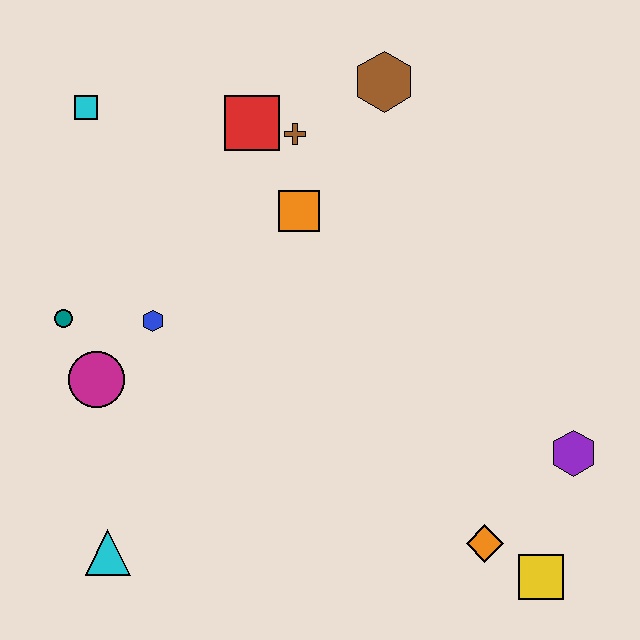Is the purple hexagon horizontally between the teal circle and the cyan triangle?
No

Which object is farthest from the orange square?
The yellow square is farthest from the orange square.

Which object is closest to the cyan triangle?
The magenta circle is closest to the cyan triangle.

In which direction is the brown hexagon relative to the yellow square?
The brown hexagon is above the yellow square.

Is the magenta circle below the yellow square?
No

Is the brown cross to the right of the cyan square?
Yes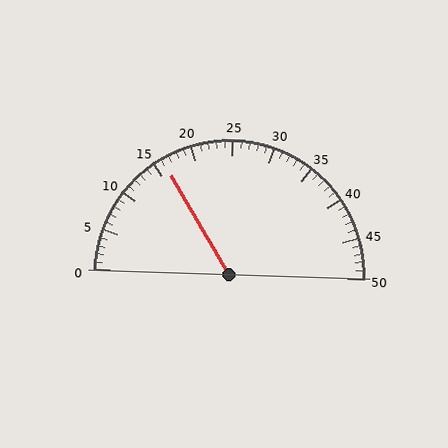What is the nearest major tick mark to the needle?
The nearest major tick mark is 15.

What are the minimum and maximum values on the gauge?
The gauge ranges from 0 to 50.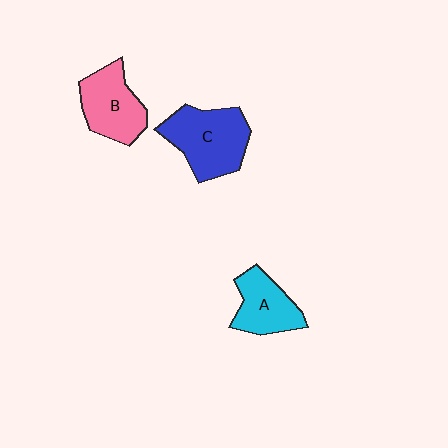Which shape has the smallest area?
Shape A (cyan).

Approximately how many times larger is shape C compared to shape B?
Approximately 1.2 times.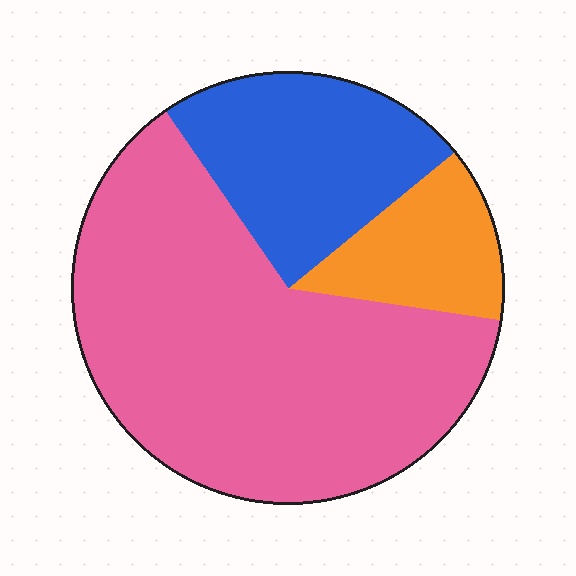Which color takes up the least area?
Orange, at roughly 15%.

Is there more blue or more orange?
Blue.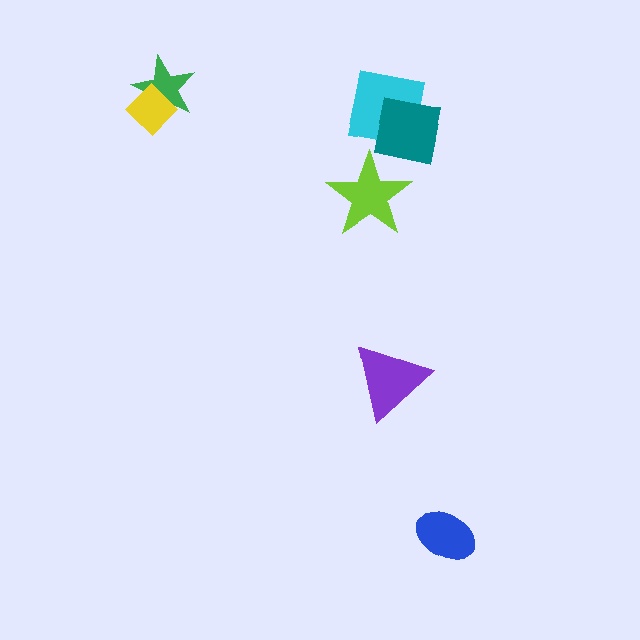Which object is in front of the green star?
The yellow diamond is in front of the green star.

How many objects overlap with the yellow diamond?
1 object overlaps with the yellow diamond.